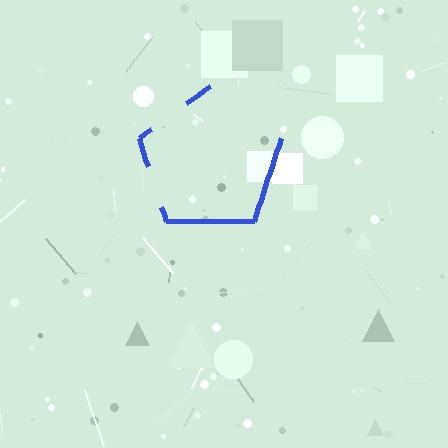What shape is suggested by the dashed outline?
The dashed outline suggests a pentagon.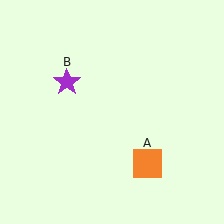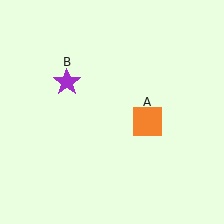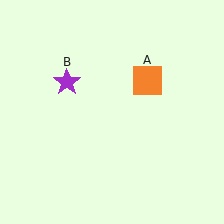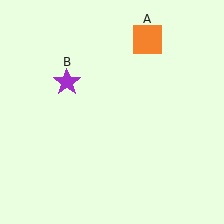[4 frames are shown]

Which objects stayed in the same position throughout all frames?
Purple star (object B) remained stationary.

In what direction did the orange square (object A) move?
The orange square (object A) moved up.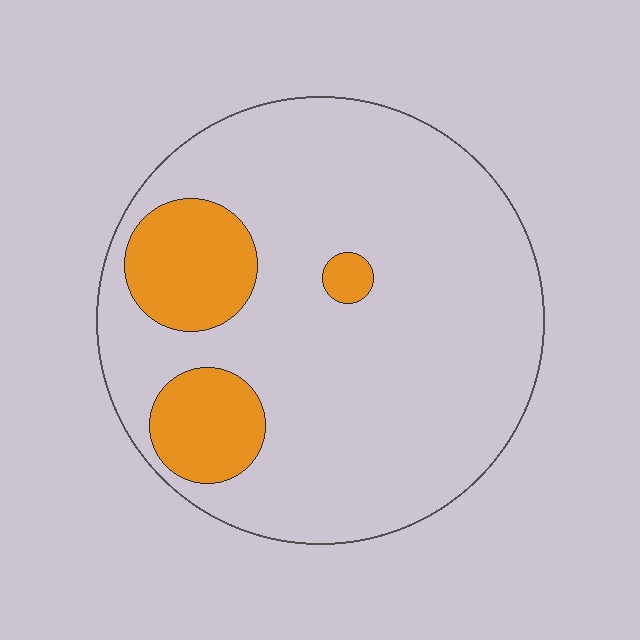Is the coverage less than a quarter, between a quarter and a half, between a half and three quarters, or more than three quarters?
Less than a quarter.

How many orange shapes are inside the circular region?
3.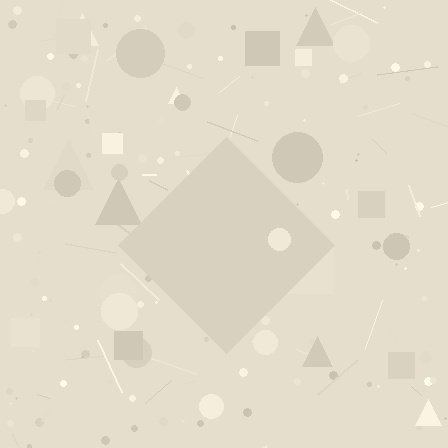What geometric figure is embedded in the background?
A diamond is embedded in the background.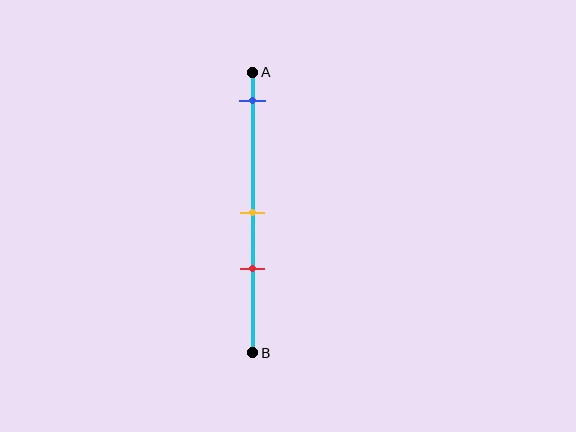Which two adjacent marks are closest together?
The yellow and red marks are the closest adjacent pair.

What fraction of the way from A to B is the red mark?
The red mark is approximately 70% (0.7) of the way from A to B.